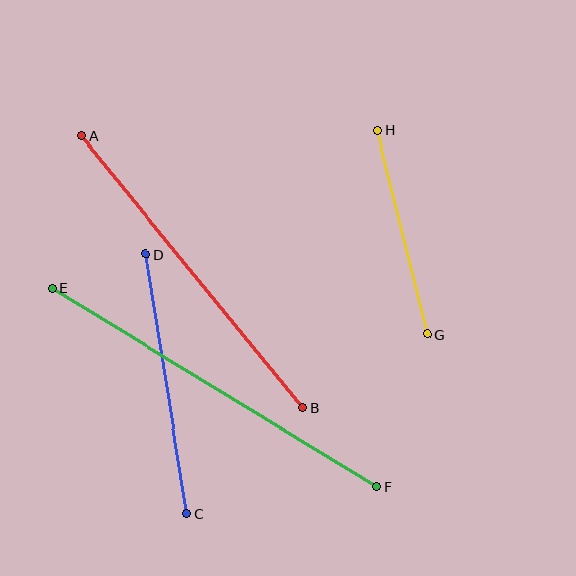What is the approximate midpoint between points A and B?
The midpoint is at approximately (192, 272) pixels.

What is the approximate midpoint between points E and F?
The midpoint is at approximately (215, 388) pixels.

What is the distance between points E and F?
The distance is approximately 381 pixels.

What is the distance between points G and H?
The distance is approximately 209 pixels.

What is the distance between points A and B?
The distance is approximately 350 pixels.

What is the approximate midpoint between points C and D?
The midpoint is at approximately (166, 384) pixels.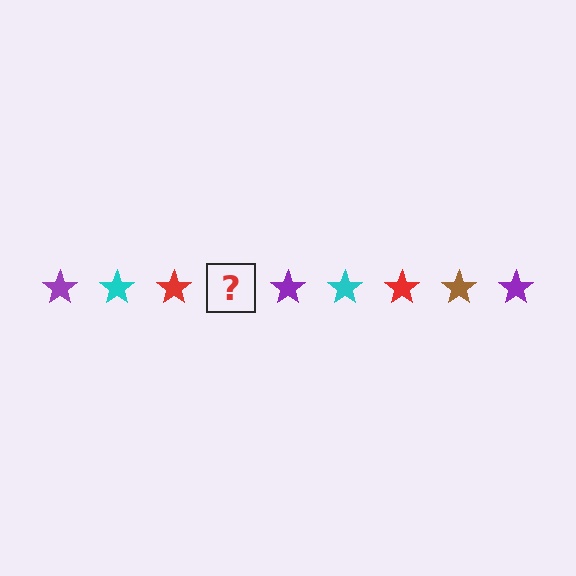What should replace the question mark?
The question mark should be replaced with a brown star.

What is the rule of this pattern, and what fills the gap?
The rule is that the pattern cycles through purple, cyan, red, brown stars. The gap should be filled with a brown star.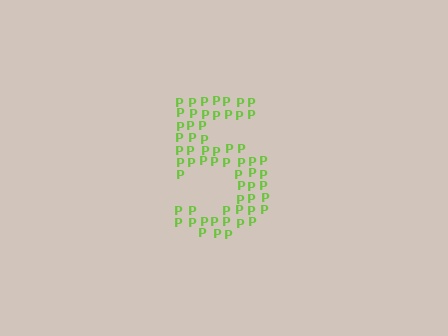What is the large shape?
The large shape is the digit 5.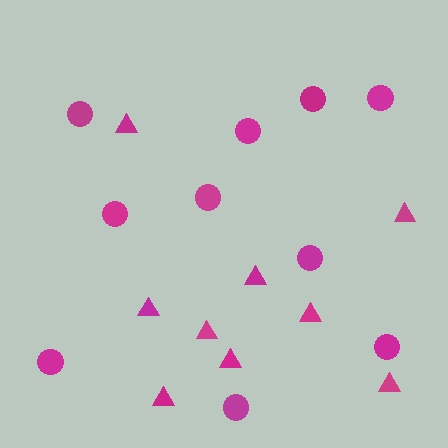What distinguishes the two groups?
There are 2 groups: one group of circles (10) and one group of triangles (9).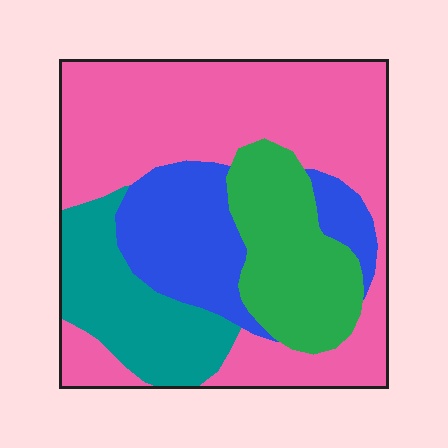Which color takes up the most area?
Pink, at roughly 50%.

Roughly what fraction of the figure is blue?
Blue takes up between a sixth and a third of the figure.